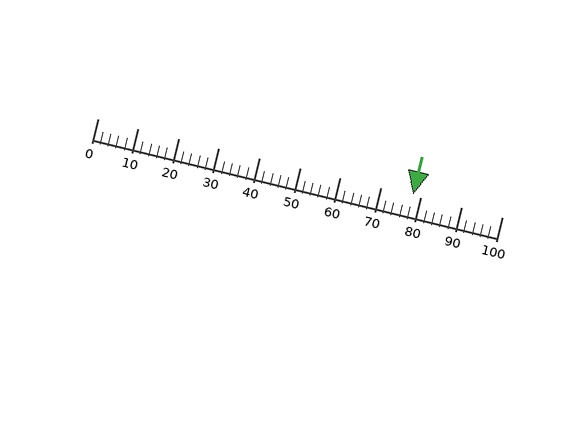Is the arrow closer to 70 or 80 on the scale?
The arrow is closer to 80.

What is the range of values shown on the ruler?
The ruler shows values from 0 to 100.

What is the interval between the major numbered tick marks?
The major tick marks are spaced 10 units apart.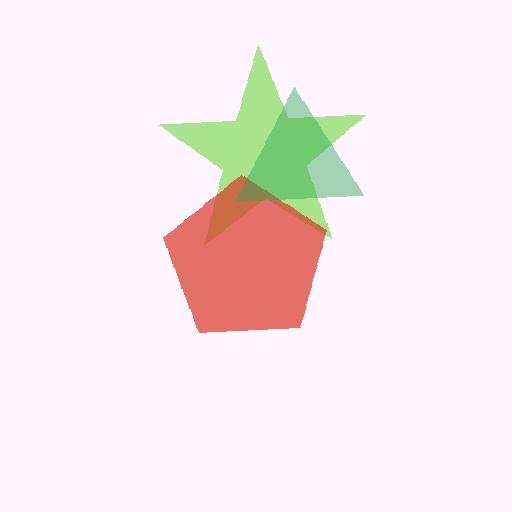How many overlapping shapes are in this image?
There are 3 overlapping shapes in the image.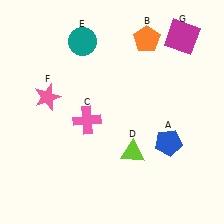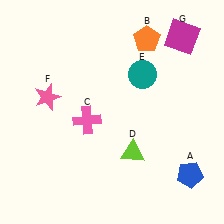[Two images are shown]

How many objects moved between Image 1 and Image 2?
2 objects moved between the two images.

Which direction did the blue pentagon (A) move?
The blue pentagon (A) moved down.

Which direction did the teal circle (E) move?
The teal circle (E) moved right.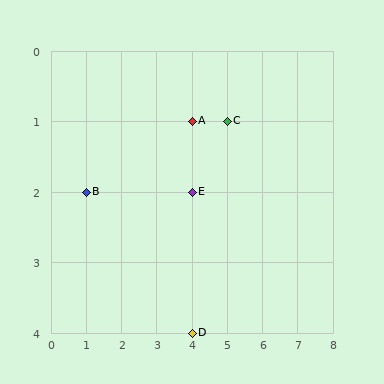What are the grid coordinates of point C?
Point C is at grid coordinates (5, 1).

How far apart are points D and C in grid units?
Points D and C are 1 column and 3 rows apart (about 3.2 grid units diagonally).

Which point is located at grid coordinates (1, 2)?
Point B is at (1, 2).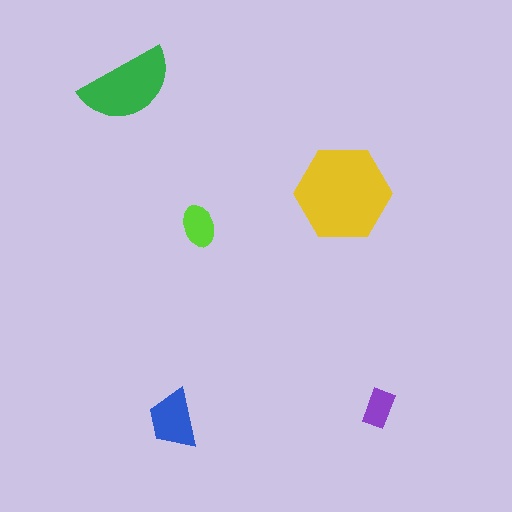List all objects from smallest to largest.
The purple rectangle, the lime ellipse, the blue trapezoid, the green semicircle, the yellow hexagon.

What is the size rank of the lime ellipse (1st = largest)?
4th.